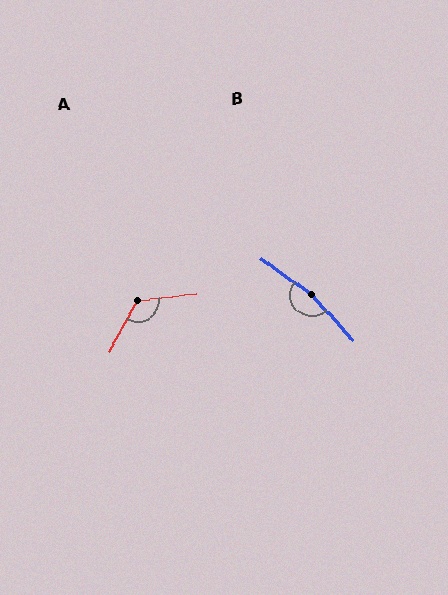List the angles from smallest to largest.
A (126°), B (169°).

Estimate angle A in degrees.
Approximately 126 degrees.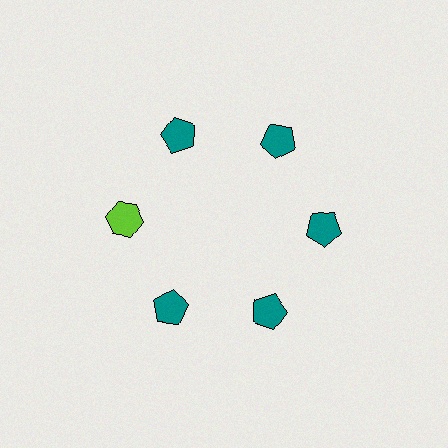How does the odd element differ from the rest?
It differs in both color (lime instead of teal) and shape (hexagon instead of pentagon).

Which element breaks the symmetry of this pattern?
The lime hexagon at roughly the 9 o'clock position breaks the symmetry. All other shapes are teal pentagons.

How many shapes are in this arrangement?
There are 6 shapes arranged in a ring pattern.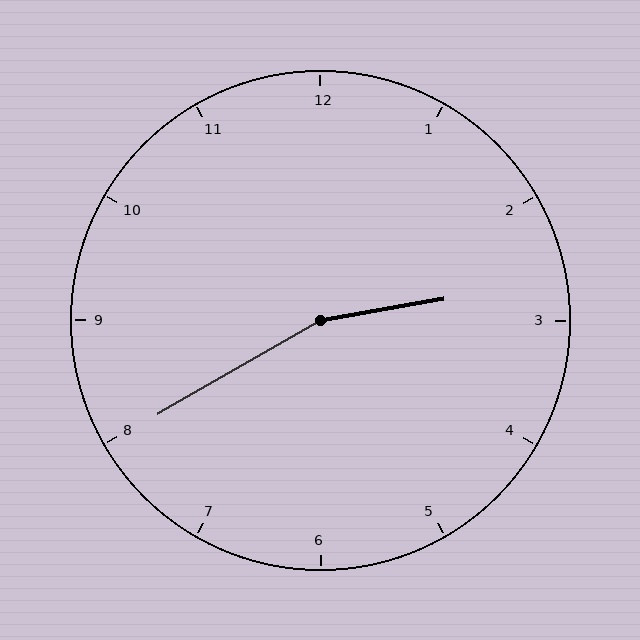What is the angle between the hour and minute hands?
Approximately 160 degrees.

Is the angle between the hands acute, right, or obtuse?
It is obtuse.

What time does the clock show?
2:40.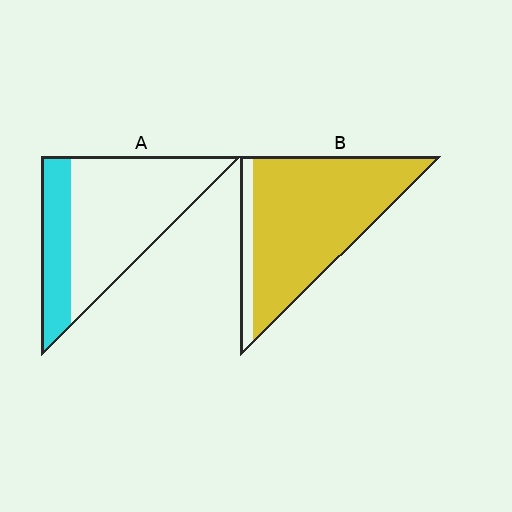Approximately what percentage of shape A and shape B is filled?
A is approximately 30% and B is approximately 90%.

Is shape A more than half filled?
No.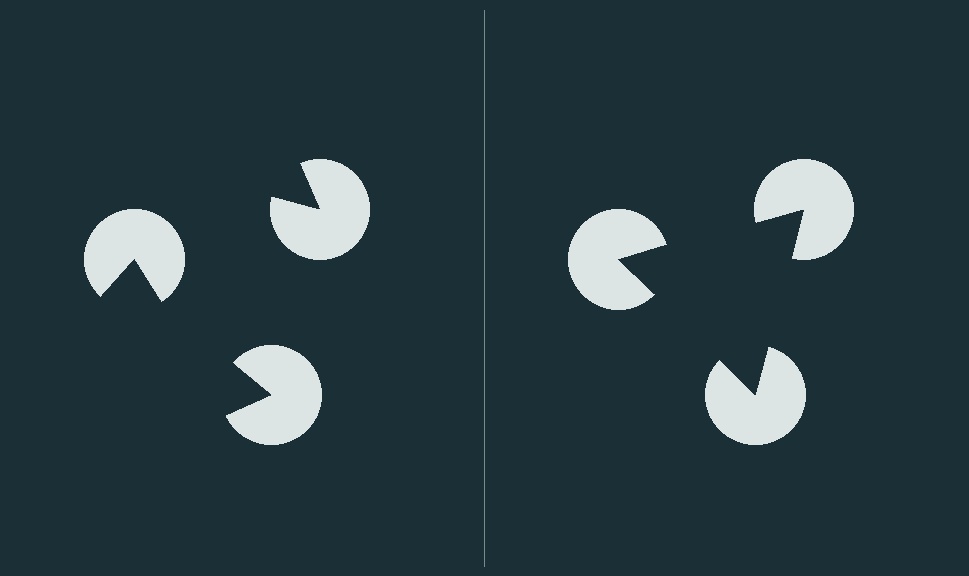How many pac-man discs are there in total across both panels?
6 — 3 on each side.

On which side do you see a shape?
An illusory triangle appears on the right side. On the left side the wedge cuts are rotated, so no coherent shape forms.